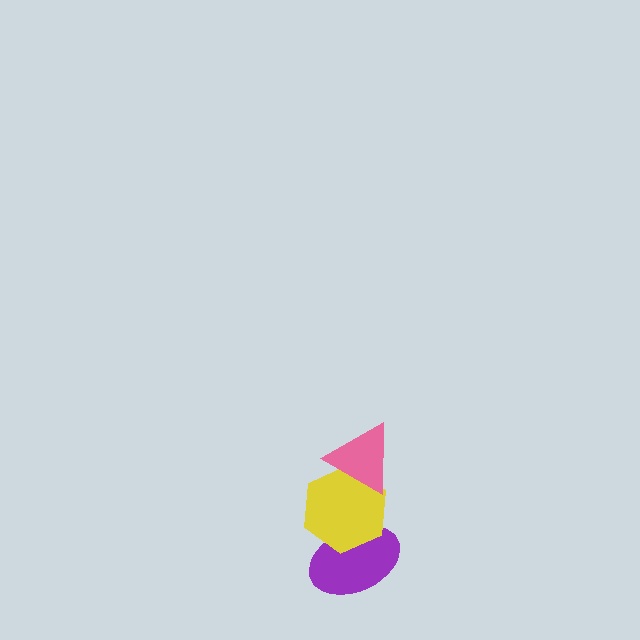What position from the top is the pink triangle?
The pink triangle is 1st from the top.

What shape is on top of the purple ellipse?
The yellow hexagon is on top of the purple ellipse.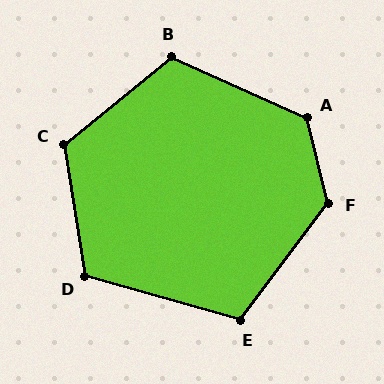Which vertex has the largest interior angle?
F, at approximately 129 degrees.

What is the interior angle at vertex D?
Approximately 115 degrees (obtuse).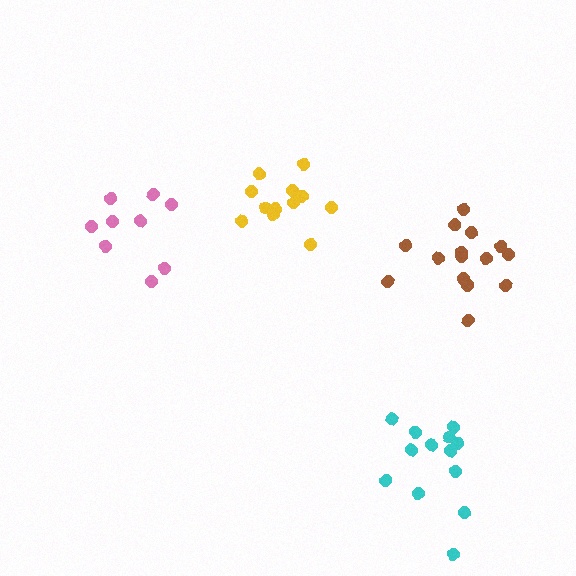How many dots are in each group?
Group 1: 15 dots, Group 2: 12 dots, Group 3: 13 dots, Group 4: 9 dots (49 total).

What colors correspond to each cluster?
The clusters are colored: brown, yellow, cyan, pink.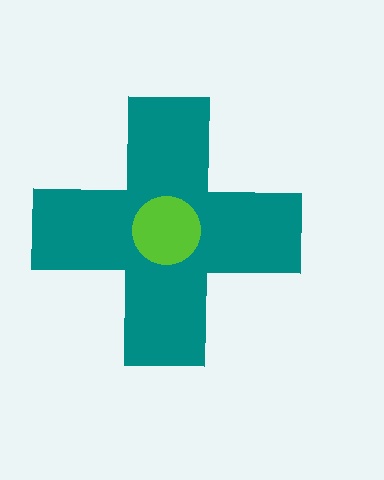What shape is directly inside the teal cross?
The lime circle.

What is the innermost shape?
The lime circle.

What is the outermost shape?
The teal cross.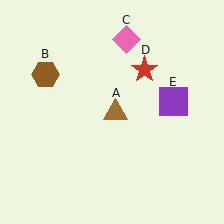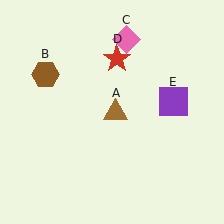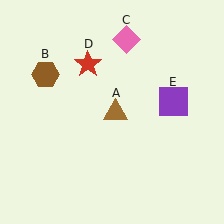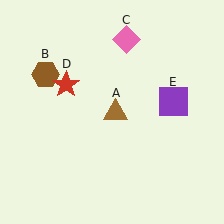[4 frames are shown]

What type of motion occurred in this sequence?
The red star (object D) rotated counterclockwise around the center of the scene.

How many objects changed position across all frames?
1 object changed position: red star (object D).